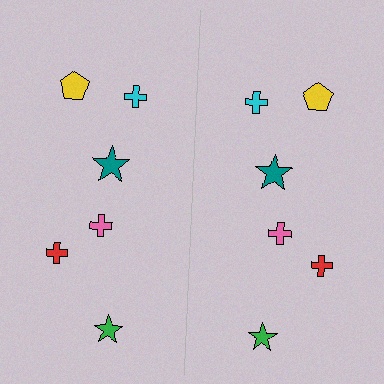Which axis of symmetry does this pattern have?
The pattern has a vertical axis of symmetry running through the center of the image.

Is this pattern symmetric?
Yes, this pattern has bilateral (reflection) symmetry.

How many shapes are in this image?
There are 12 shapes in this image.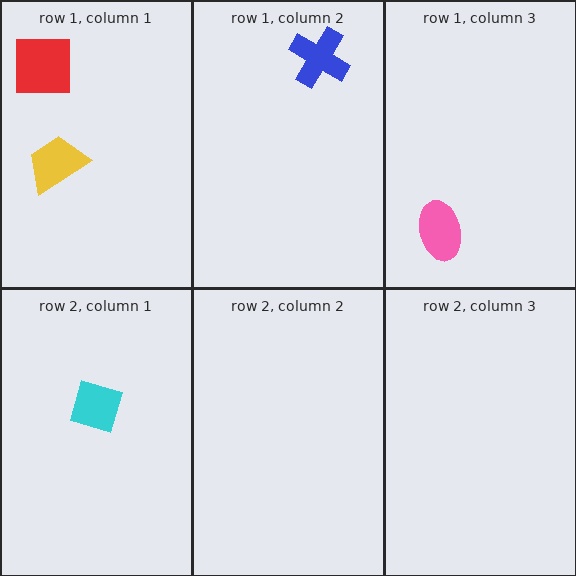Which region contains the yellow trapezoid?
The row 1, column 1 region.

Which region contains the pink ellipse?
The row 1, column 3 region.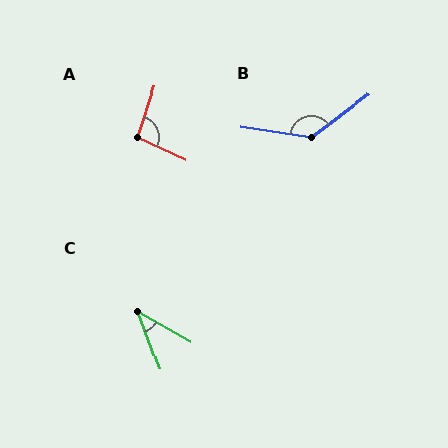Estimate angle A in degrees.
Approximately 96 degrees.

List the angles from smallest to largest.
C (40°), A (96°), B (135°).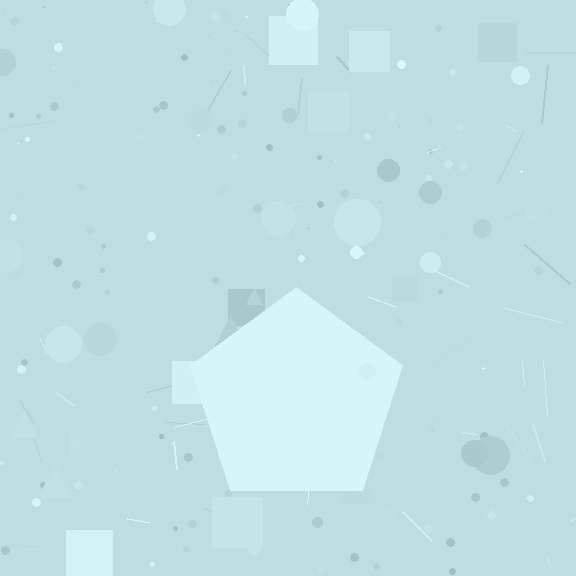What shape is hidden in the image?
A pentagon is hidden in the image.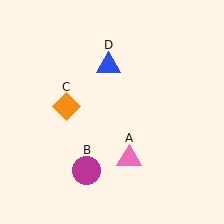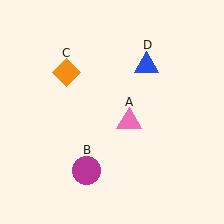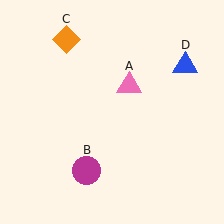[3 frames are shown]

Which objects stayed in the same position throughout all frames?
Magenta circle (object B) remained stationary.